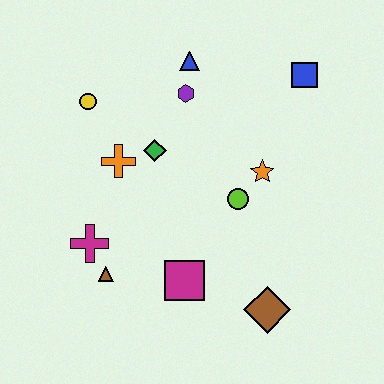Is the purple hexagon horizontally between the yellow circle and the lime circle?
Yes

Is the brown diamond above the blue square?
No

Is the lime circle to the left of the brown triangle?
No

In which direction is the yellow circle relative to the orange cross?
The yellow circle is above the orange cross.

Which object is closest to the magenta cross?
The brown triangle is closest to the magenta cross.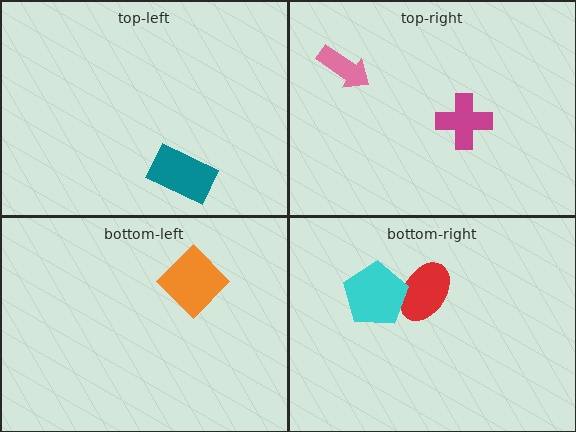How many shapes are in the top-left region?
1.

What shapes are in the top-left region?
The teal rectangle.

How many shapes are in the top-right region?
2.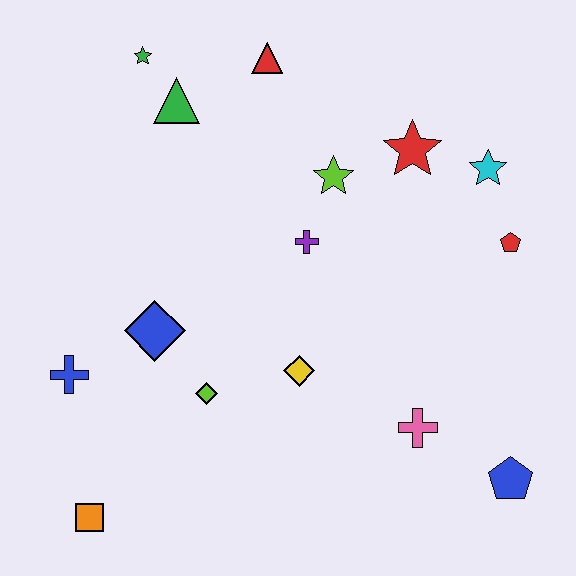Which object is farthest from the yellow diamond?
The green star is farthest from the yellow diamond.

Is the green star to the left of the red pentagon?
Yes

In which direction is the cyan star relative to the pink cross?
The cyan star is above the pink cross.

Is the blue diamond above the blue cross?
Yes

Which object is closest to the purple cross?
The lime star is closest to the purple cross.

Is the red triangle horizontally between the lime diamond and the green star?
No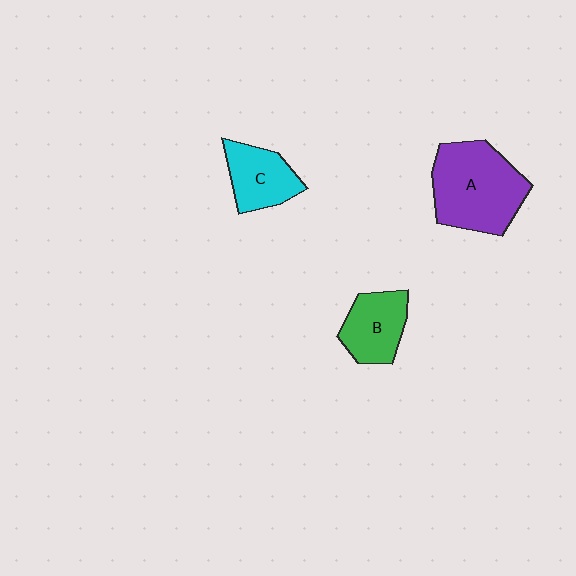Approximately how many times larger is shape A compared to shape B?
Approximately 1.8 times.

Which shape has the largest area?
Shape A (purple).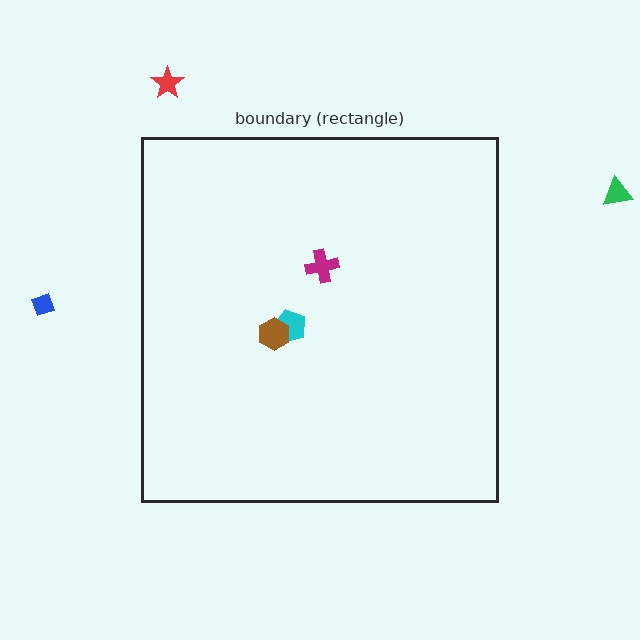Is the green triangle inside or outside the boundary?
Outside.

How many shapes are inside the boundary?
3 inside, 3 outside.